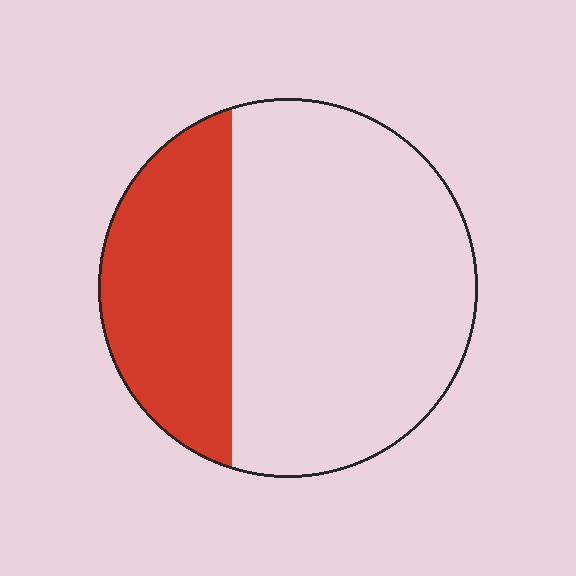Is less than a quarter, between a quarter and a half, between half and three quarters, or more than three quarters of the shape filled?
Between a quarter and a half.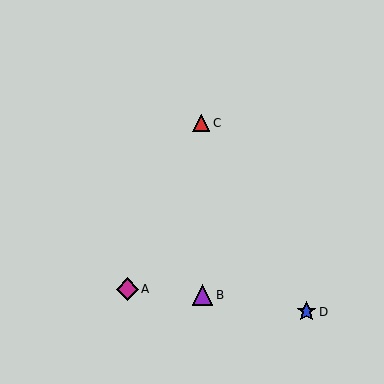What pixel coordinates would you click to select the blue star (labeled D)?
Click at (307, 312) to select the blue star D.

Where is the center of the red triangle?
The center of the red triangle is at (201, 123).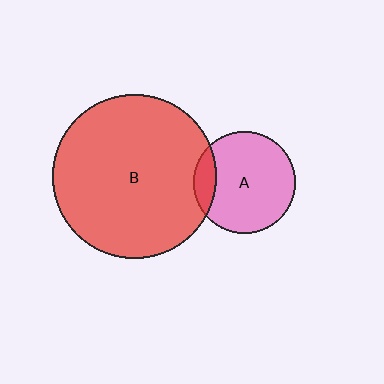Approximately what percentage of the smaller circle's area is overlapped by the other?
Approximately 15%.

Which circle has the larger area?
Circle B (red).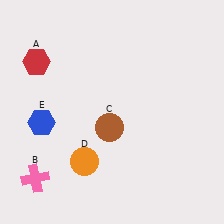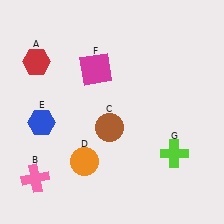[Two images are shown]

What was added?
A magenta square (F), a lime cross (G) were added in Image 2.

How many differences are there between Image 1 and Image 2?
There are 2 differences between the two images.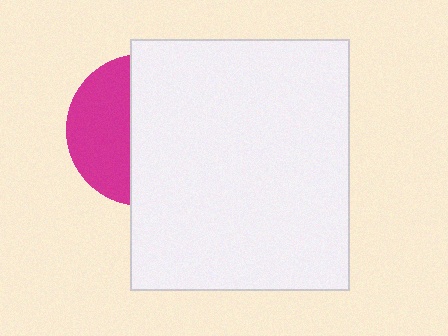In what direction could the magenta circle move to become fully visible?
The magenta circle could move left. That would shift it out from behind the white rectangle entirely.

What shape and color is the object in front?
The object in front is a white rectangle.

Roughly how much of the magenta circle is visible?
A small part of it is visible (roughly 40%).